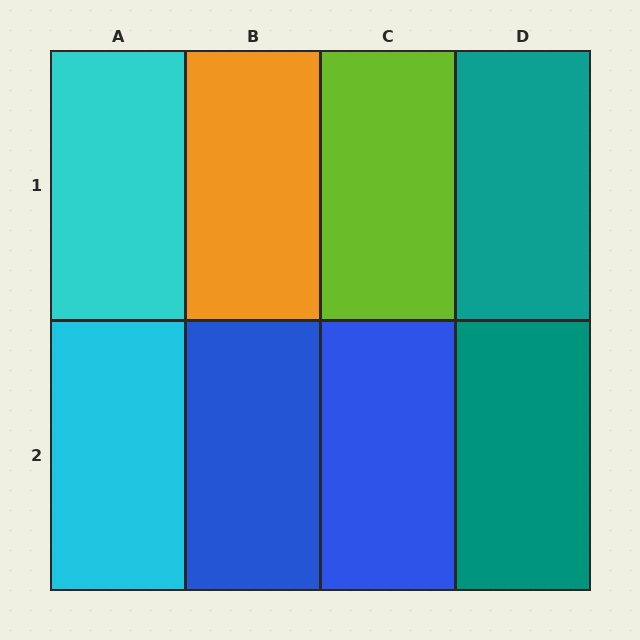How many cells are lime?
1 cell is lime.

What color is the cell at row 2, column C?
Blue.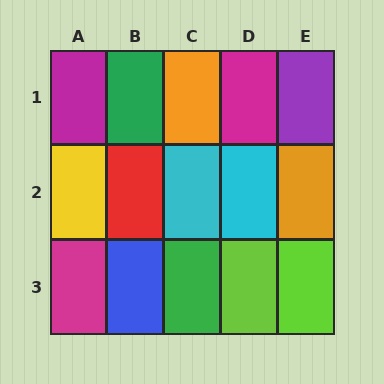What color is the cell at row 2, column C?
Cyan.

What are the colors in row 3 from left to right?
Magenta, blue, green, lime, lime.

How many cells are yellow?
1 cell is yellow.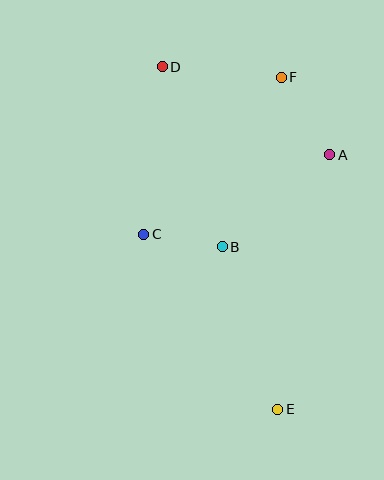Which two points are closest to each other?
Points B and C are closest to each other.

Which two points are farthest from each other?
Points D and E are farthest from each other.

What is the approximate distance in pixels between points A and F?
The distance between A and F is approximately 92 pixels.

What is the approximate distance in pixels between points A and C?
The distance between A and C is approximately 202 pixels.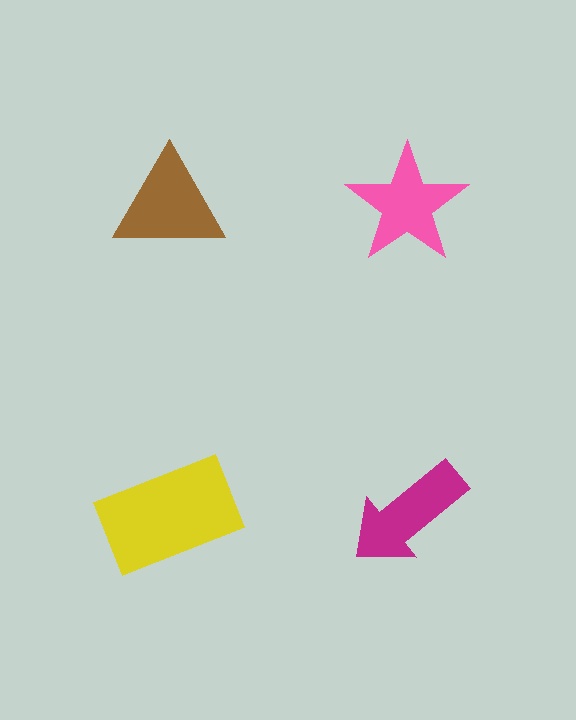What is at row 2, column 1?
A yellow rectangle.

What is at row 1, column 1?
A brown triangle.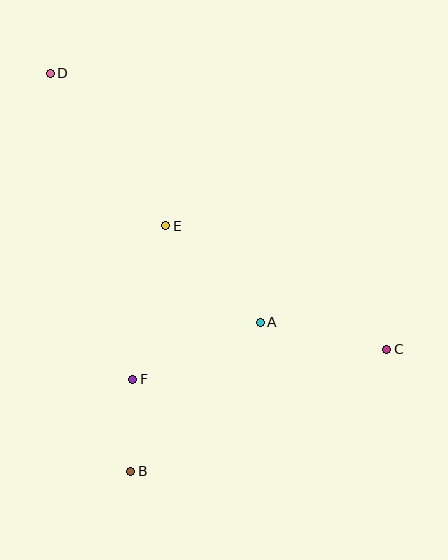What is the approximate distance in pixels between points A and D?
The distance between A and D is approximately 326 pixels.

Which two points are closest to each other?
Points B and F are closest to each other.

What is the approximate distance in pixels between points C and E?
The distance between C and E is approximately 253 pixels.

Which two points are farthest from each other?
Points C and D are farthest from each other.